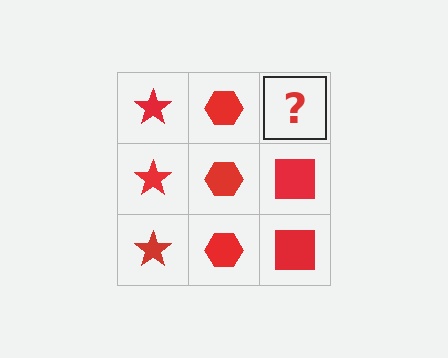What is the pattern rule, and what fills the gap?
The rule is that each column has a consistent shape. The gap should be filled with a red square.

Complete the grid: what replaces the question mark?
The question mark should be replaced with a red square.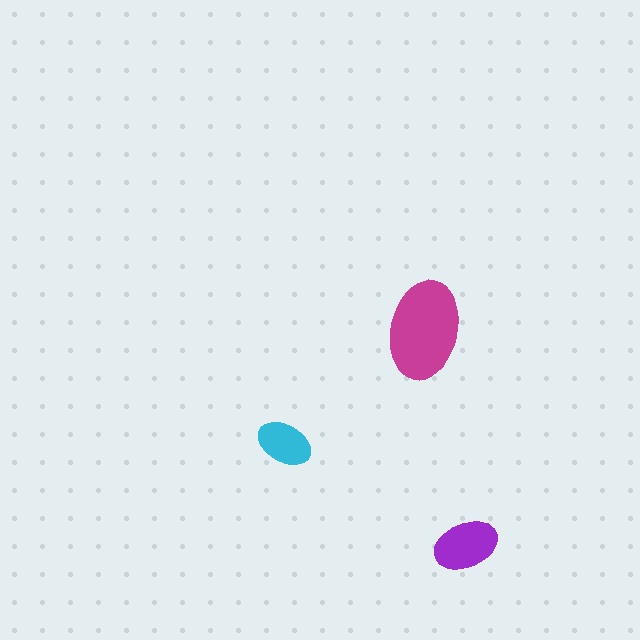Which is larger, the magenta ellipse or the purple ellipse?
The magenta one.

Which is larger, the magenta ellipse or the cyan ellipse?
The magenta one.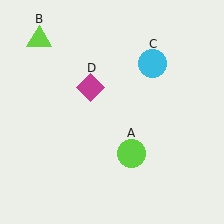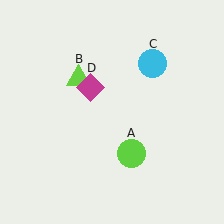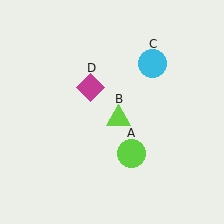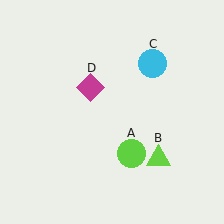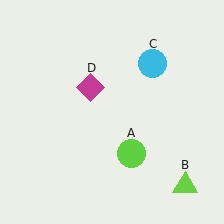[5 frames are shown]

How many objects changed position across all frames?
1 object changed position: lime triangle (object B).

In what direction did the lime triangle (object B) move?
The lime triangle (object B) moved down and to the right.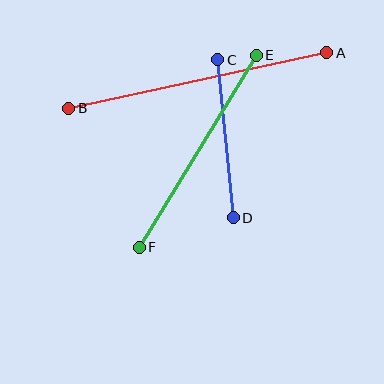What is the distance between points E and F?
The distance is approximately 225 pixels.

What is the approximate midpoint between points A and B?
The midpoint is at approximately (198, 80) pixels.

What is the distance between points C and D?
The distance is approximately 159 pixels.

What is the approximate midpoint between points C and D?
The midpoint is at approximately (225, 139) pixels.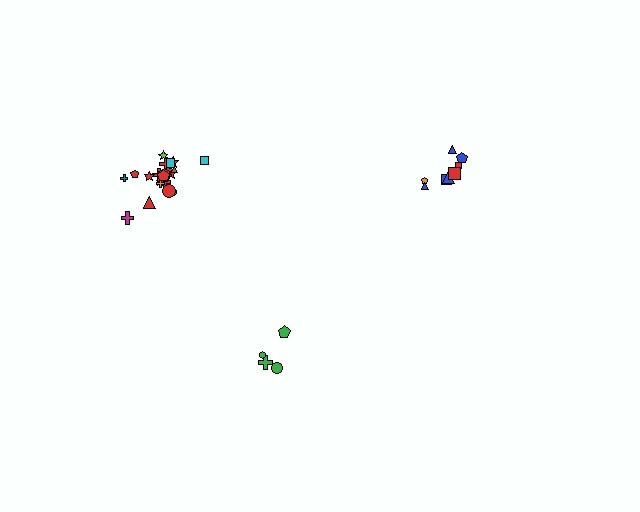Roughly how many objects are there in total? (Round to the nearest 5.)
Roughly 35 objects in total.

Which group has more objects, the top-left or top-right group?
The top-left group.